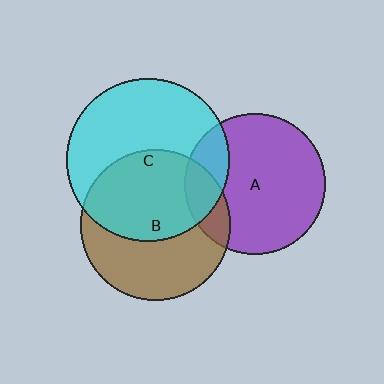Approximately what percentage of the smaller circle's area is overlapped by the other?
Approximately 20%.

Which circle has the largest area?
Circle C (cyan).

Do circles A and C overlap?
Yes.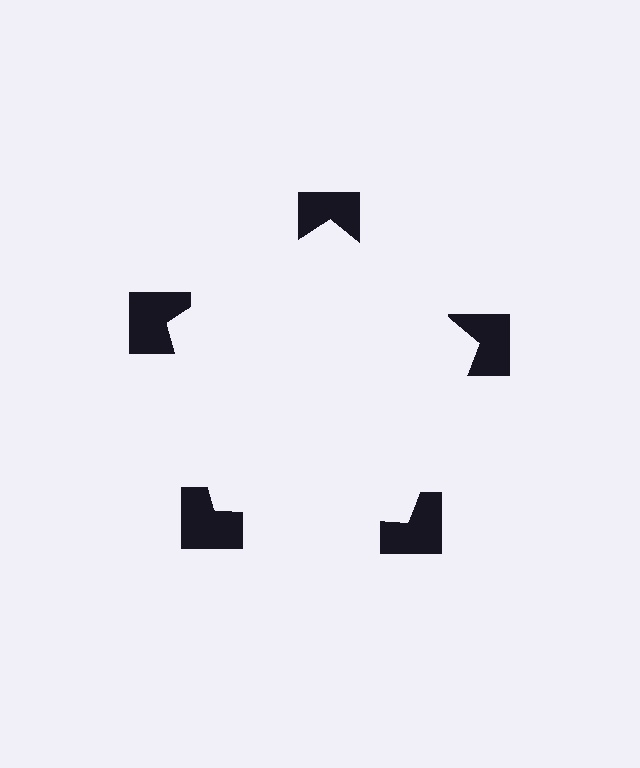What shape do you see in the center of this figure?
An illusory pentagon — its edges are inferred from the aligned wedge cuts in the notched squares, not physically drawn.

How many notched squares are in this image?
There are 5 — one at each vertex of the illusory pentagon.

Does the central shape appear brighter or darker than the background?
It typically appears slightly brighter than the background, even though no actual brightness change is drawn.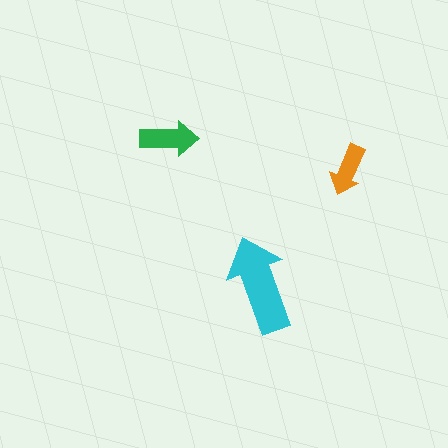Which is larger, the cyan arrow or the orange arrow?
The cyan one.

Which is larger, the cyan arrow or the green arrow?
The cyan one.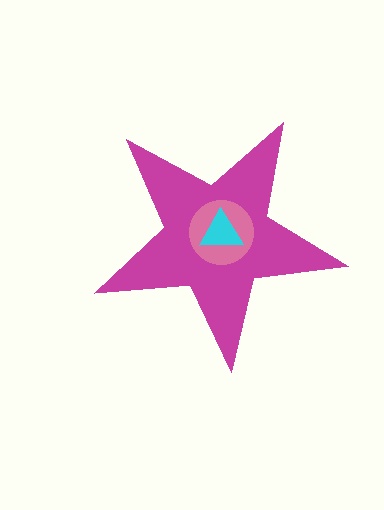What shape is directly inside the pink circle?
The cyan triangle.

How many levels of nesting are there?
3.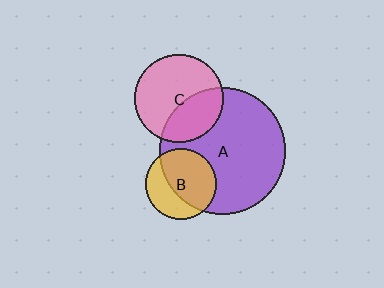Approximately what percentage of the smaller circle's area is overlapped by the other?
Approximately 60%.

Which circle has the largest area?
Circle A (purple).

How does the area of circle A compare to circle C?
Approximately 2.0 times.